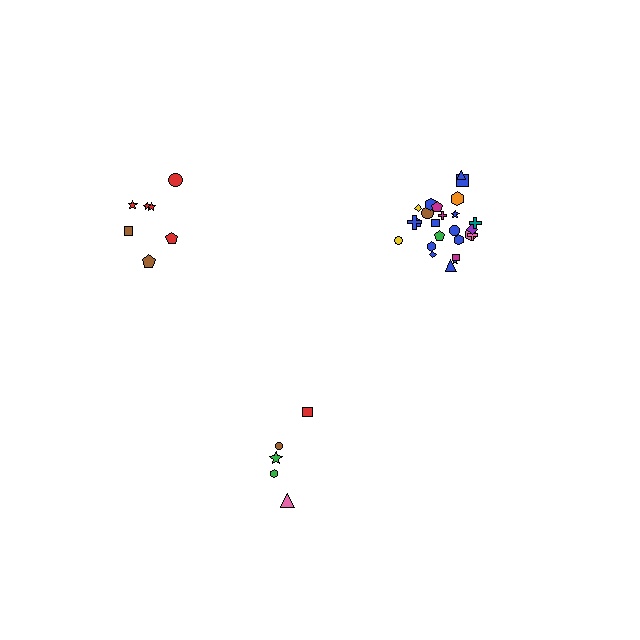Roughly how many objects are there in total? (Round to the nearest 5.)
Roughly 35 objects in total.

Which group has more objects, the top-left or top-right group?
The top-right group.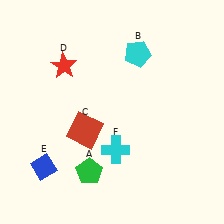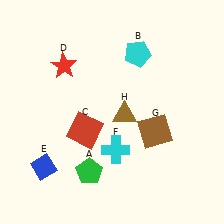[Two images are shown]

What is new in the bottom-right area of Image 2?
A brown triangle (H) was added in the bottom-right area of Image 2.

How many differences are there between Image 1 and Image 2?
There are 2 differences between the two images.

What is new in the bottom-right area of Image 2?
A brown square (G) was added in the bottom-right area of Image 2.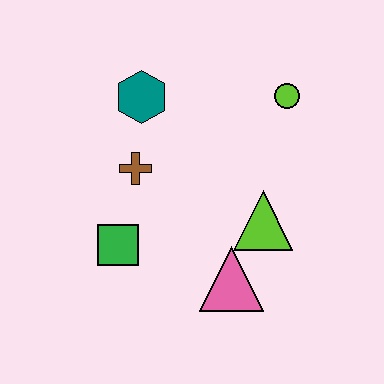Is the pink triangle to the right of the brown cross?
Yes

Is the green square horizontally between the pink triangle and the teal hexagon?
No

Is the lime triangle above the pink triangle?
Yes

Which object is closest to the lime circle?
The lime triangle is closest to the lime circle.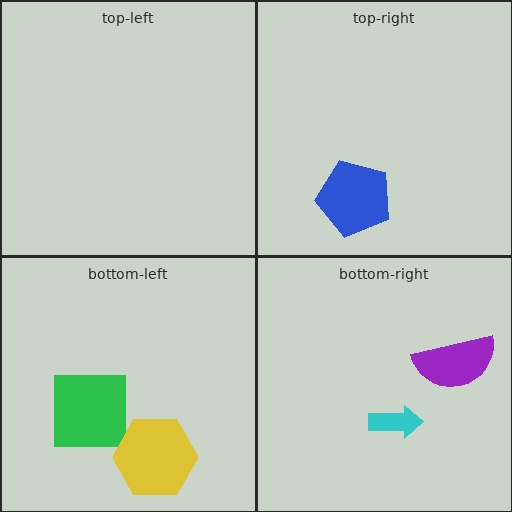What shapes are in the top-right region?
The blue pentagon.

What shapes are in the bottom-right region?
The cyan arrow, the purple semicircle.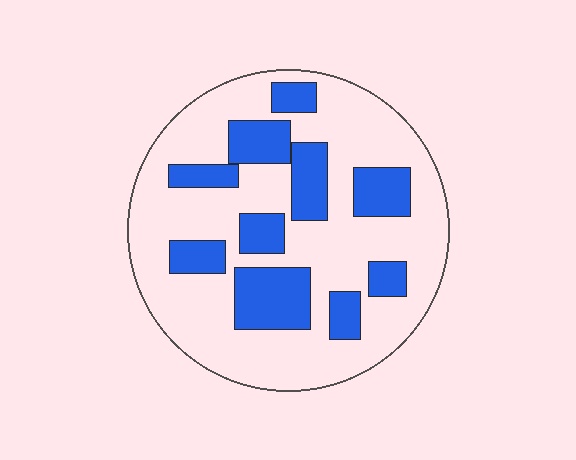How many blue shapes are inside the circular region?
10.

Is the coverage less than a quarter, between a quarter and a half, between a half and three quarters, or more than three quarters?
Between a quarter and a half.